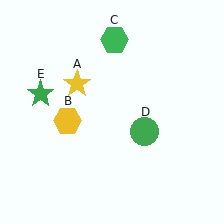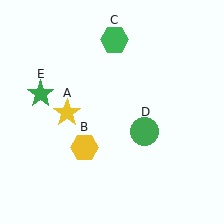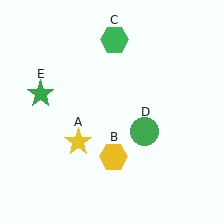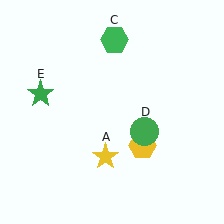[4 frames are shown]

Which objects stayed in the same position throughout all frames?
Green hexagon (object C) and green circle (object D) and green star (object E) remained stationary.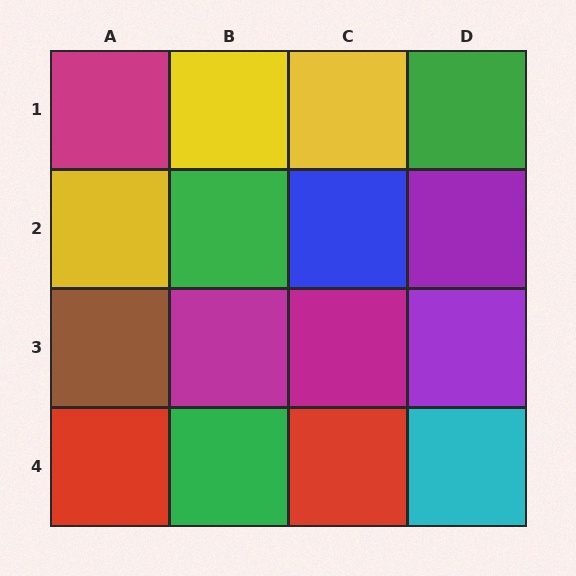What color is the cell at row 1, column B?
Yellow.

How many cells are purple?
2 cells are purple.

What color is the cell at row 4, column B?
Green.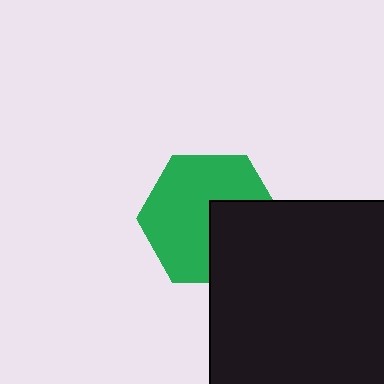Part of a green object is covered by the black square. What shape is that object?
It is a hexagon.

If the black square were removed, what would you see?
You would see the complete green hexagon.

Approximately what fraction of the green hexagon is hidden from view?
Roughly 35% of the green hexagon is hidden behind the black square.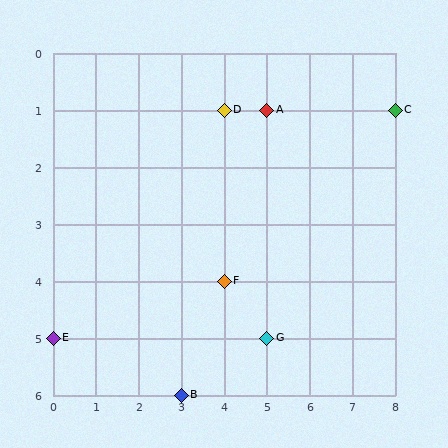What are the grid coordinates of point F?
Point F is at grid coordinates (4, 4).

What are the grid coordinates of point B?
Point B is at grid coordinates (3, 6).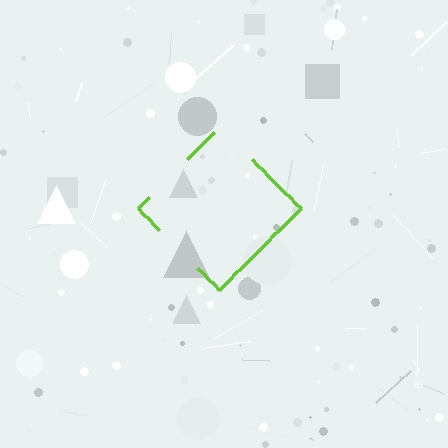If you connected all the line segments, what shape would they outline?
They would outline a diamond.